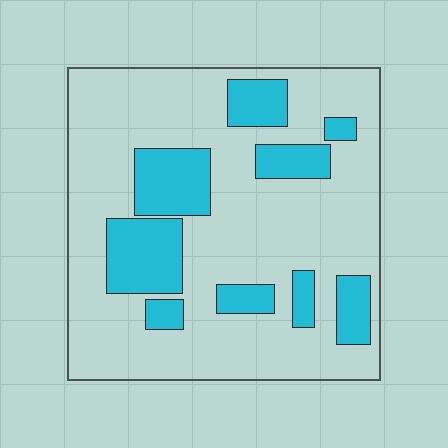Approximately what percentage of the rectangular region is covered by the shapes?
Approximately 25%.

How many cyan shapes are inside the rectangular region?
9.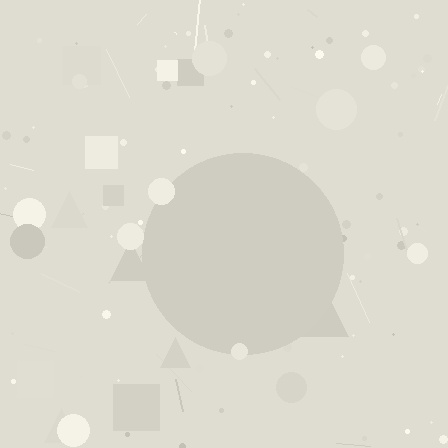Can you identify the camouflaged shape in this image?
The camouflaged shape is a circle.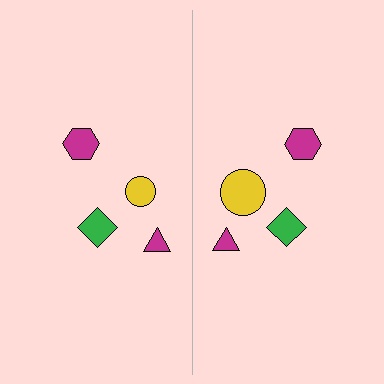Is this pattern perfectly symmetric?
No, the pattern is not perfectly symmetric. The yellow circle on the right side has a different size than its mirror counterpart.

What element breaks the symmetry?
The yellow circle on the right side has a different size than its mirror counterpart.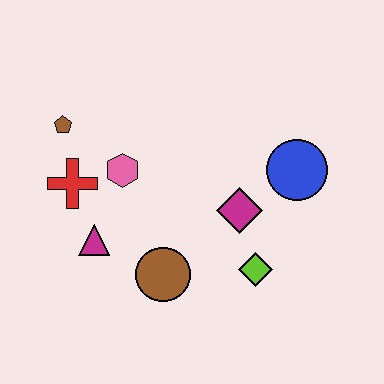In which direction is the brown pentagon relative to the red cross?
The brown pentagon is above the red cross.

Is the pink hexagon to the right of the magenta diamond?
No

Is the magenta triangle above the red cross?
No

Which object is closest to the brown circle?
The magenta triangle is closest to the brown circle.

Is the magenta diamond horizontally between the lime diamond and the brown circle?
Yes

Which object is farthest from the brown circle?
The brown pentagon is farthest from the brown circle.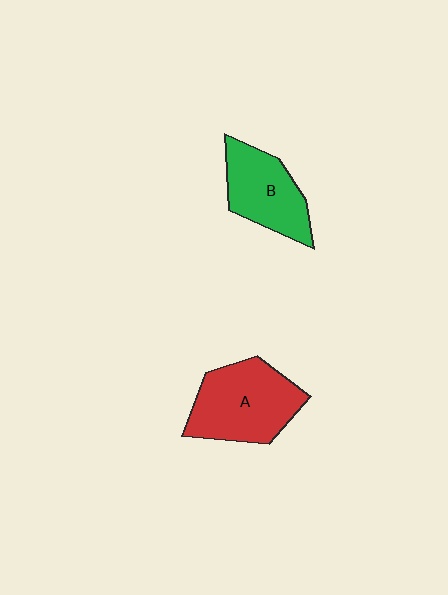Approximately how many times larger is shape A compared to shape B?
Approximately 1.3 times.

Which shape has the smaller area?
Shape B (green).